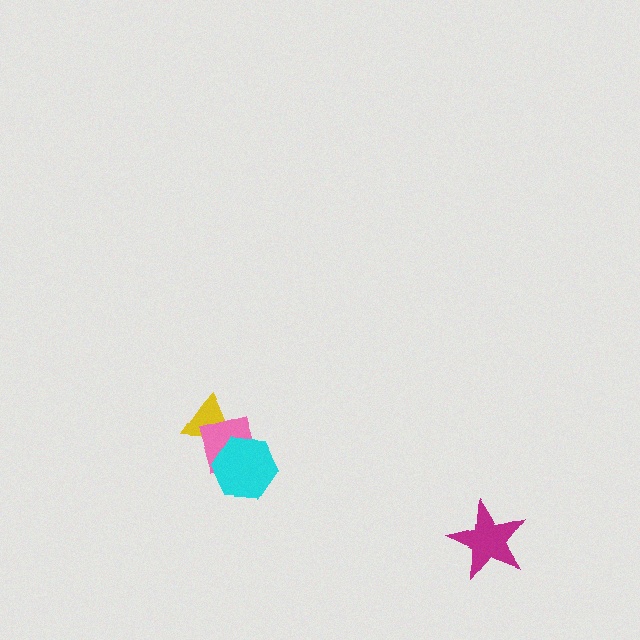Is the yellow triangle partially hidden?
Yes, it is partially covered by another shape.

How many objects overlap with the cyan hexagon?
1 object overlaps with the cyan hexagon.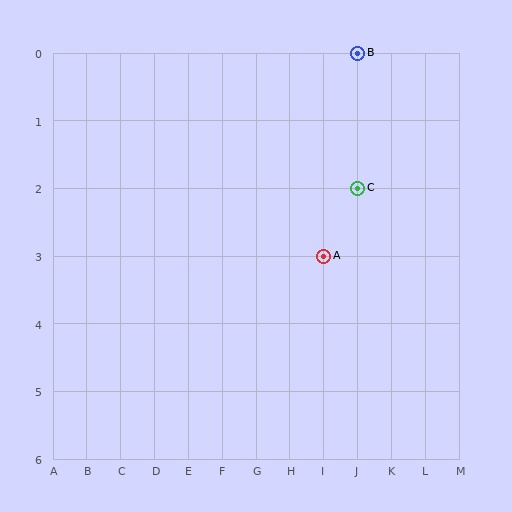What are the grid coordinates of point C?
Point C is at grid coordinates (J, 2).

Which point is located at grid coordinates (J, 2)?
Point C is at (J, 2).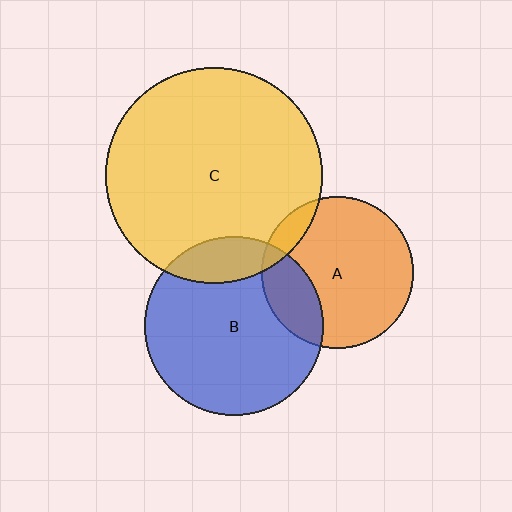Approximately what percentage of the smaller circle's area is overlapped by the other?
Approximately 15%.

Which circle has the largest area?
Circle C (yellow).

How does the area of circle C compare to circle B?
Approximately 1.5 times.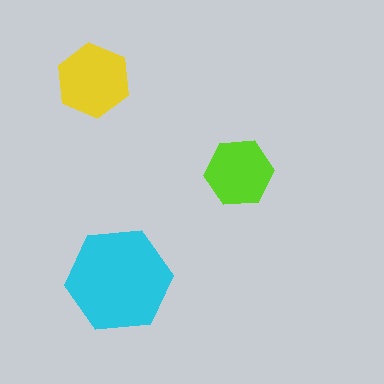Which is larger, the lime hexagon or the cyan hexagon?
The cyan one.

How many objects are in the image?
There are 3 objects in the image.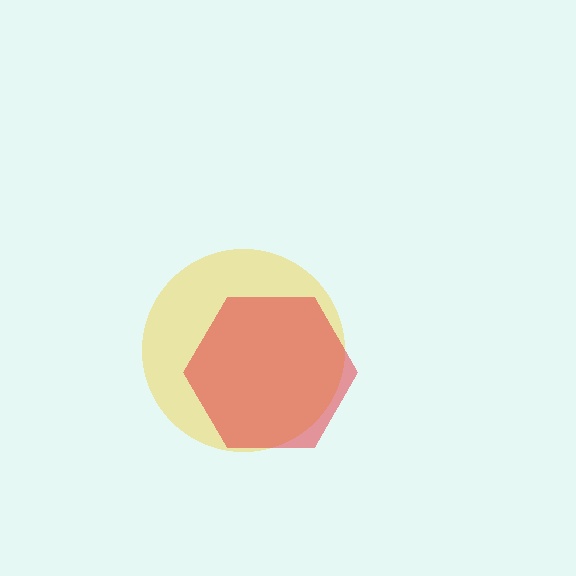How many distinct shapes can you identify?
There are 2 distinct shapes: a yellow circle, a red hexagon.